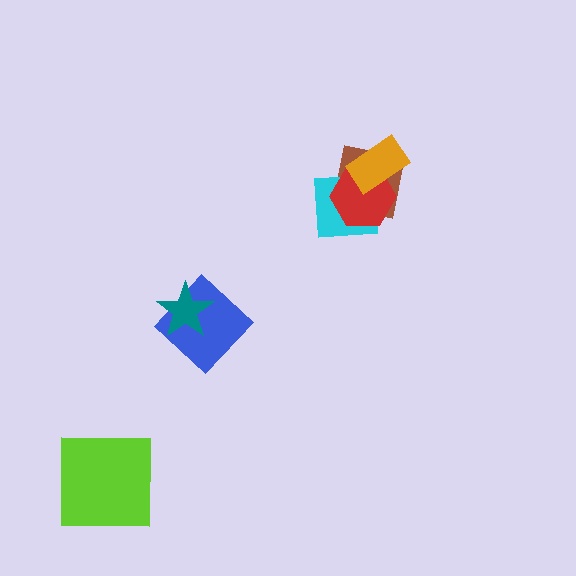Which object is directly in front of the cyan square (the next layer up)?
The red hexagon is directly in front of the cyan square.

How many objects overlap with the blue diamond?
1 object overlaps with the blue diamond.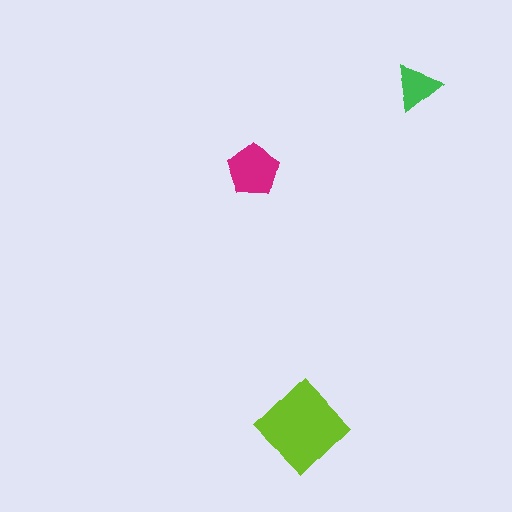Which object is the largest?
The lime diamond.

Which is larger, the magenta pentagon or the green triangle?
The magenta pentagon.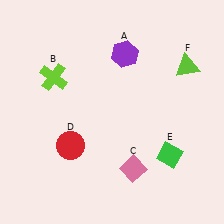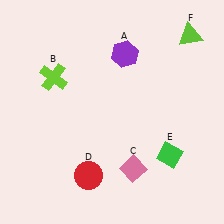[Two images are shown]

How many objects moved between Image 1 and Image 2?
2 objects moved between the two images.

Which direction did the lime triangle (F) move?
The lime triangle (F) moved up.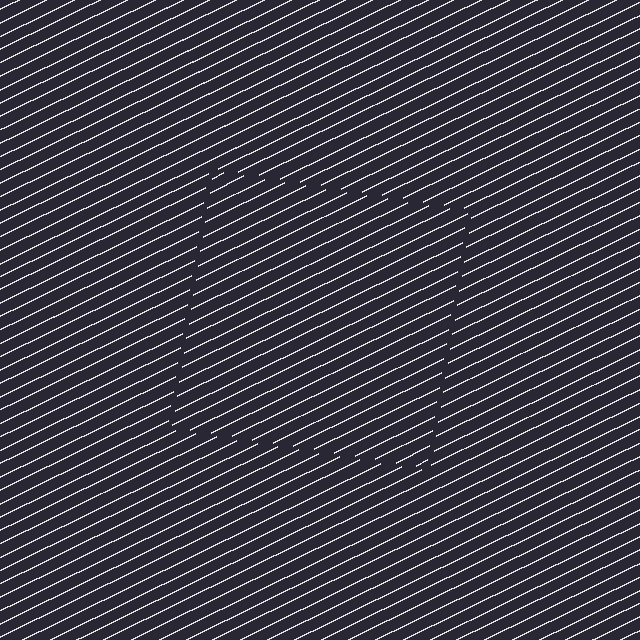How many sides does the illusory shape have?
4 sides — the line-ends trace a square.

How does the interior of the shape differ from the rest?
The interior of the shape contains the same grating, shifted by half a period — the contour is defined by the phase discontinuity where line-ends from the inner and outer gratings abut.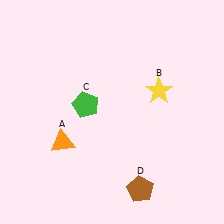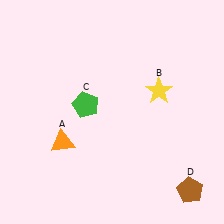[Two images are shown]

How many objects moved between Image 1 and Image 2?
1 object moved between the two images.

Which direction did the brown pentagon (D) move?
The brown pentagon (D) moved right.